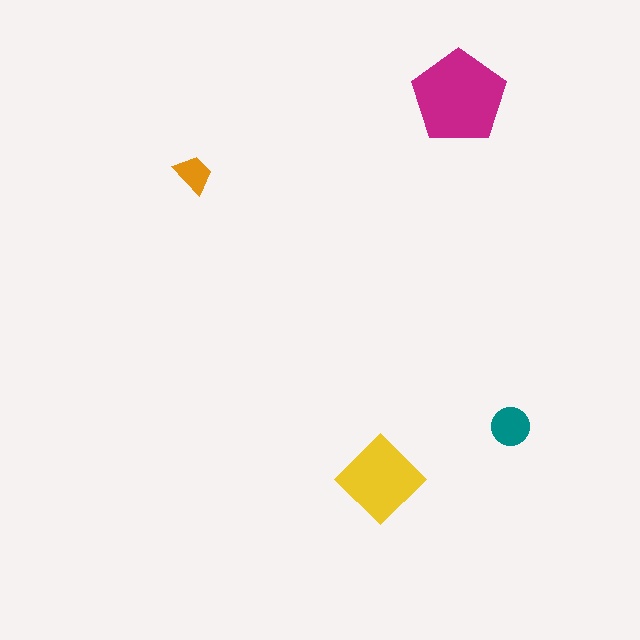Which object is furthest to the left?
The orange trapezoid is leftmost.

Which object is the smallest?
The orange trapezoid.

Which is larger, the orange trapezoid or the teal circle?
The teal circle.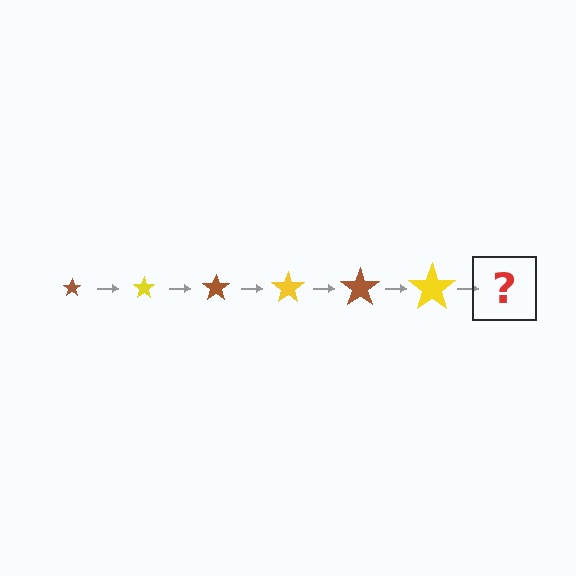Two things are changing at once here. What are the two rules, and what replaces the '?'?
The two rules are that the star grows larger each step and the color cycles through brown and yellow. The '?' should be a brown star, larger than the previous one.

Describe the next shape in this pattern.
It should be a brown star, larger than the previous one.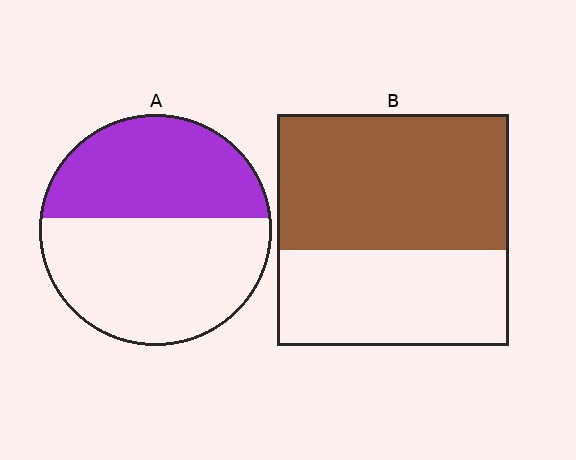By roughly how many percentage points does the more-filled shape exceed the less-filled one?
By roughly 15 percentage points (B over A).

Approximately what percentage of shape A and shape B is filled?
A is approximately 45% and B is approximately 60%.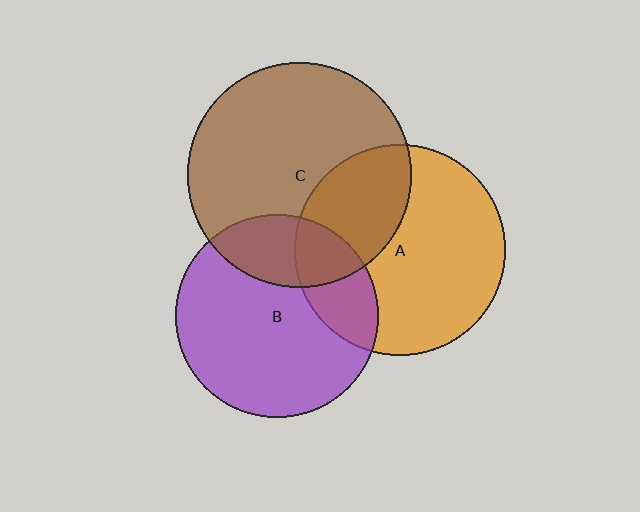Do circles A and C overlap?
Yes.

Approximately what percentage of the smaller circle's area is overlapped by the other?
Approximately 35%.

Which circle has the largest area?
Circle C (brown).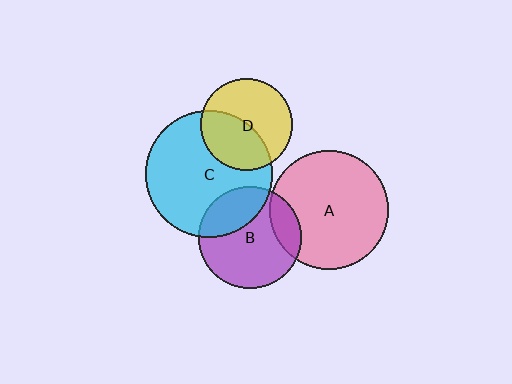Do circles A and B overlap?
Yes.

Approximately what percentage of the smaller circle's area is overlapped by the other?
Approximately 15%.